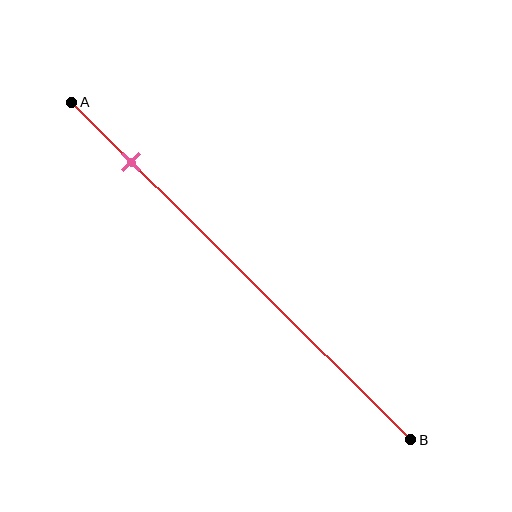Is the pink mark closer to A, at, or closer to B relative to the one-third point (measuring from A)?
The pink mark is closer to point A than the one-third point of segment AB.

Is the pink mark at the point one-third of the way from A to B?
No, the mark is at about 20% from A, not at the 33% one-third point.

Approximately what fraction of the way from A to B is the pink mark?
The pink mark is approximately 20% of the way from A to B.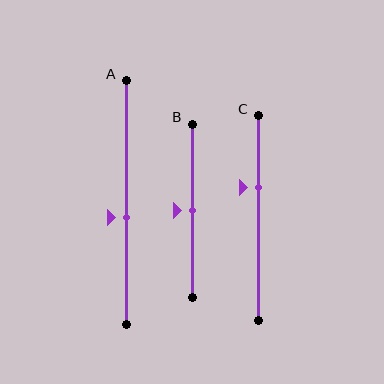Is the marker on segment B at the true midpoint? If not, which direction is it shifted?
Yes, the marker on segment B is at the true midpoint.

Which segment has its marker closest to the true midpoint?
Segment B has its marker closest to the true midpoint.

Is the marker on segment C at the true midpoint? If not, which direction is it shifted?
No, the marker on segment C is shifted upward by about 15% of the segment length.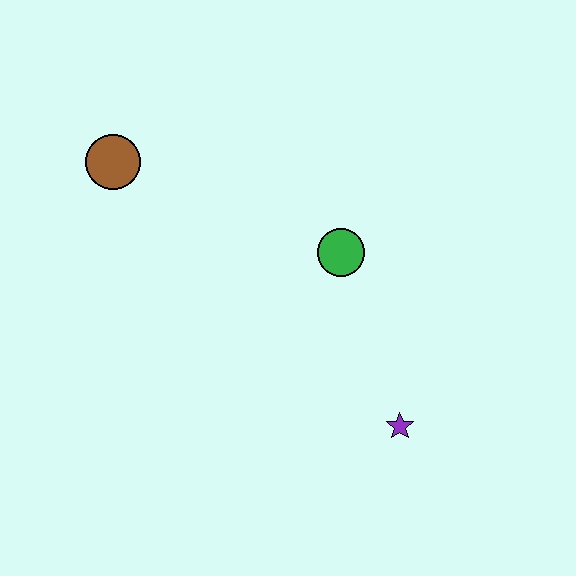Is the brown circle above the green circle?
Yes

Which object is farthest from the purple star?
The brown circle is farthest from the purple star.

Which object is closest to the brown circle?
The green circle is closest to the brown circle.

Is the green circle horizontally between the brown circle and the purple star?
Yes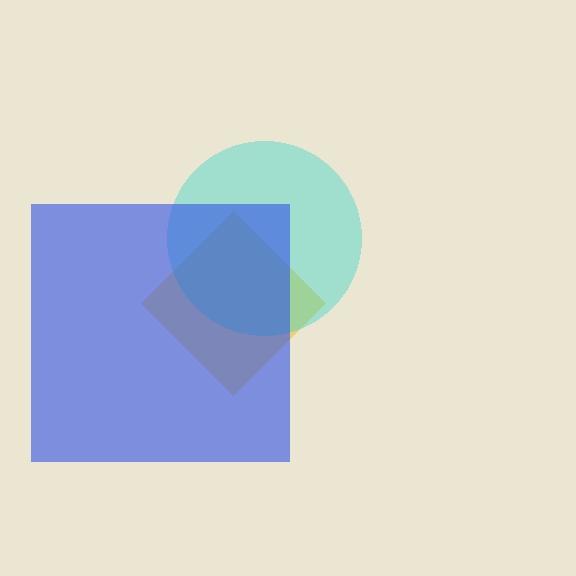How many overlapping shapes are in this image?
There are 3 overlapping shapes in the image.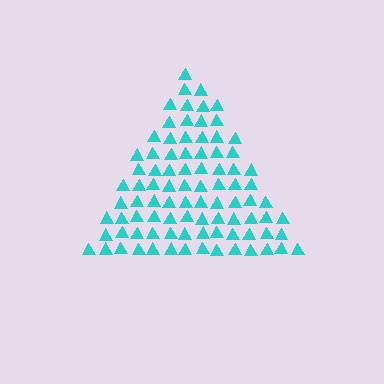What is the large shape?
The large shape is a triangle.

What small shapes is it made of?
It is made of small triangles.